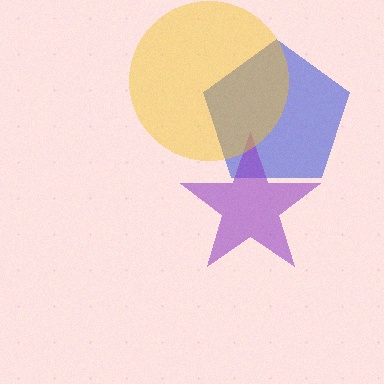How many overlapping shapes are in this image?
There are 3 overlapping shapes in the image.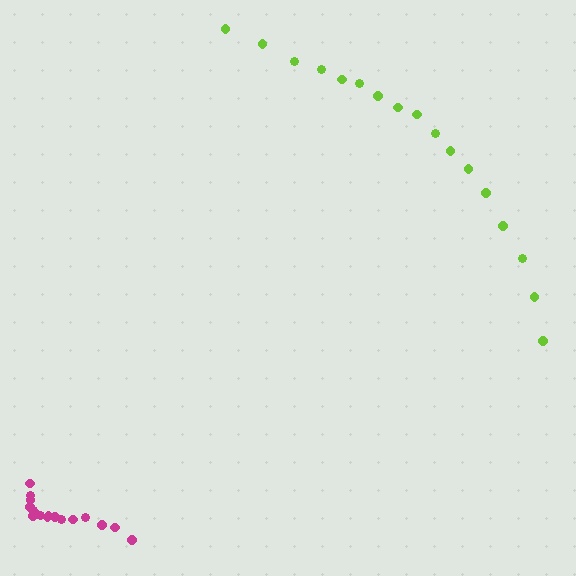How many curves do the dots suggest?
There are 2 distinct paths.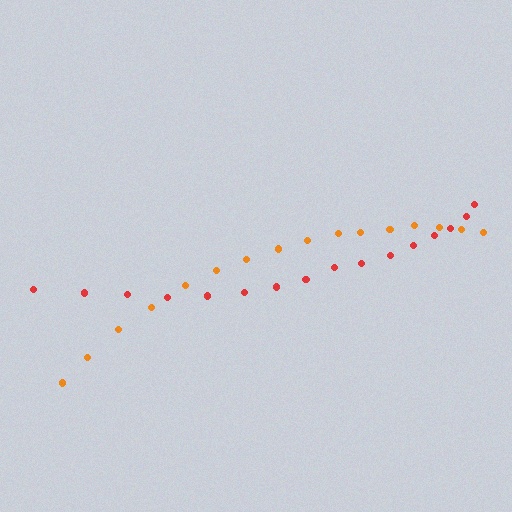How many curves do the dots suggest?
There are 2 distinct paths.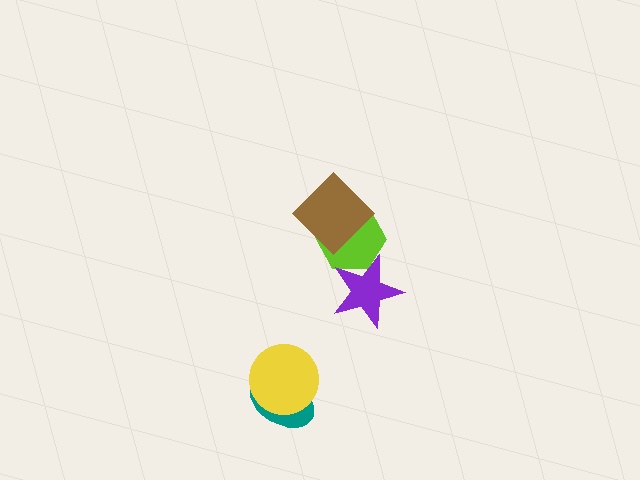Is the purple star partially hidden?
No, no other shape covers it.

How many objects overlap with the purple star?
1 object overlaps with the purple star.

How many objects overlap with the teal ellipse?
1 object overlaps with the teal ellipse.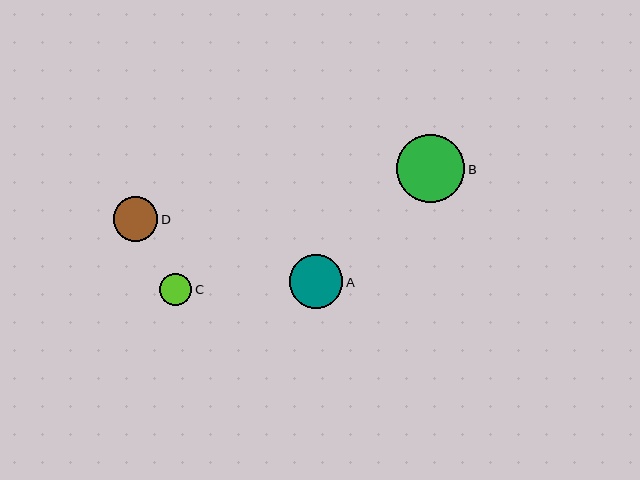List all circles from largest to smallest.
From largest to smallest: B, A, D, C.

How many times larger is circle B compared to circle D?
Circle B is approximately 1.5 times the size of circle D.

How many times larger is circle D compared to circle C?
Circle D is approximately 1.4 times the size of circle C.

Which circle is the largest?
Circle B is the largest with a size of approximately 68 pixels.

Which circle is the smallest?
Circle C is the smallest with a size of approximately 32 pixels.